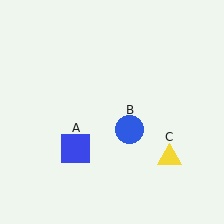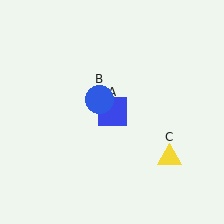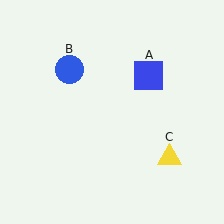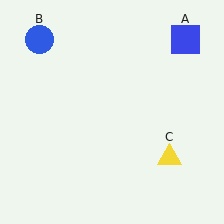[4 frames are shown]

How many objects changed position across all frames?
2 objects changed position: blue square (object A), blue circle (object B).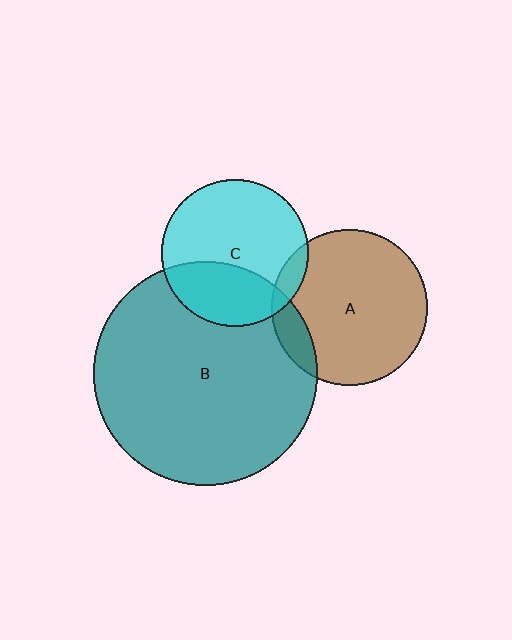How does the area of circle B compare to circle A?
Approximately 2.1 times.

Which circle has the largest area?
Circle B (teal).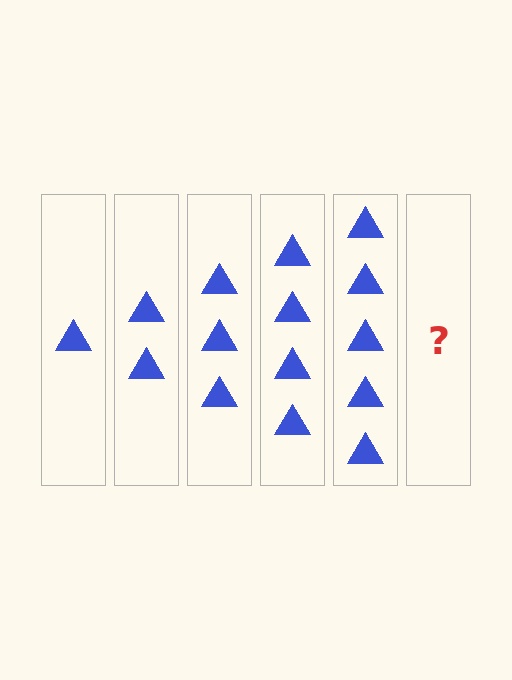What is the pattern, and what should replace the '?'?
The pattern is that each step adds one more triangle. The '?' should be 6 triangles.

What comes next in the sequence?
The next element should be 6 triangles.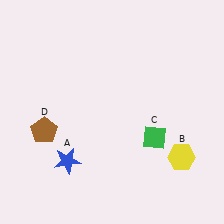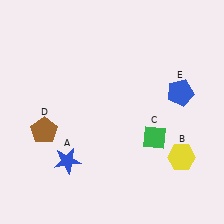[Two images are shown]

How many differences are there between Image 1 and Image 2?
There is 1 difference between the two images.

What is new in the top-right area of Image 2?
A blue pentagon (E) was added in the top-right area of Image 2.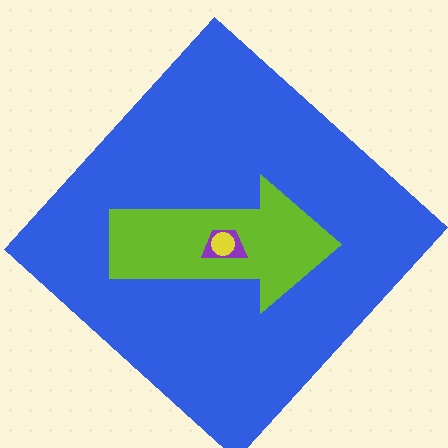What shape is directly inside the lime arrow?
The purple trapezoid.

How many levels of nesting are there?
4.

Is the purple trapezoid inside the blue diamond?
Yes.